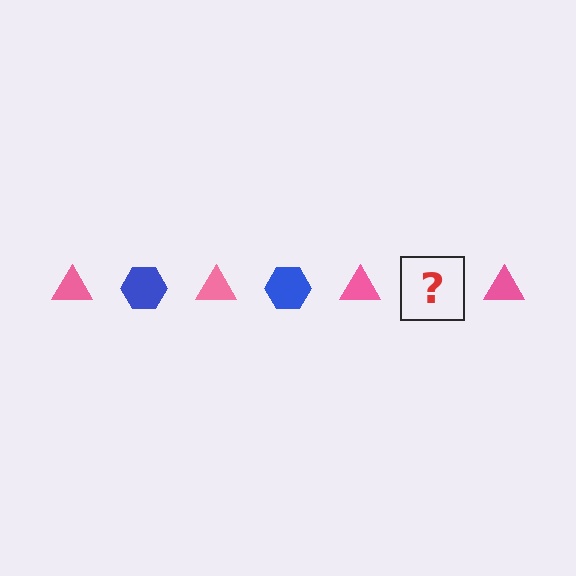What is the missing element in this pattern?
The missing element is a blue hexagon.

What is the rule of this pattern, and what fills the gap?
The rule is that the pattern alternates between pink triangle and blue hexagon. The gap should be filled with a blue hexagon.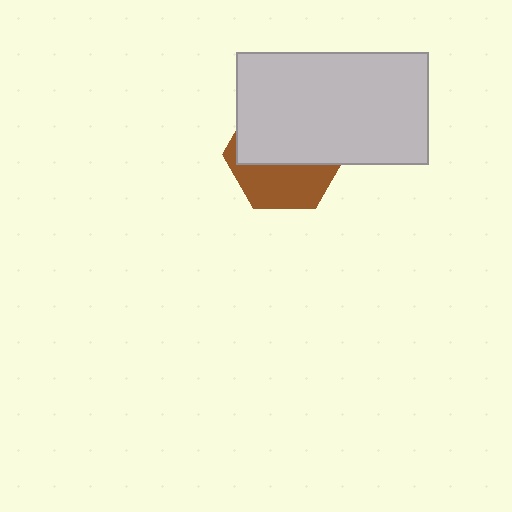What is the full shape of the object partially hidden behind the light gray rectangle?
The partially hidden object is a brown hexagon.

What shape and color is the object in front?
The object in front is a light gray rectangle.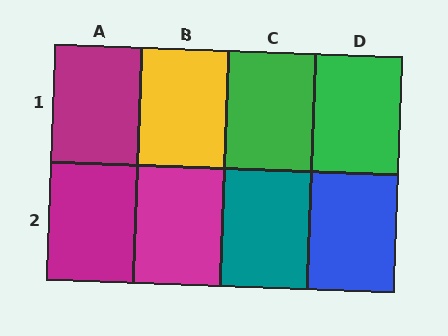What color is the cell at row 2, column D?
Blue.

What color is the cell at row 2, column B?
Magenta.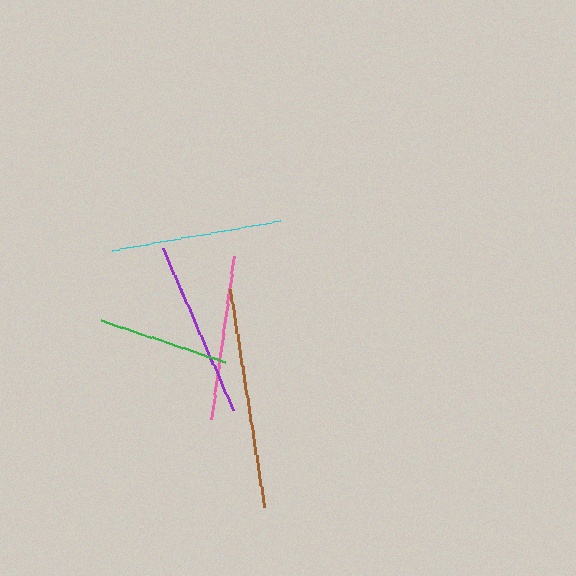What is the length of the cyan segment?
The cyan segment is approximately 171 pixels long.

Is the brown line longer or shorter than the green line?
The brown line is longer than the green line.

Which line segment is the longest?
The brown line is the longest at approximately 221 pixels.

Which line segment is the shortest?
The green line is the shortest at approximately 131 pixels.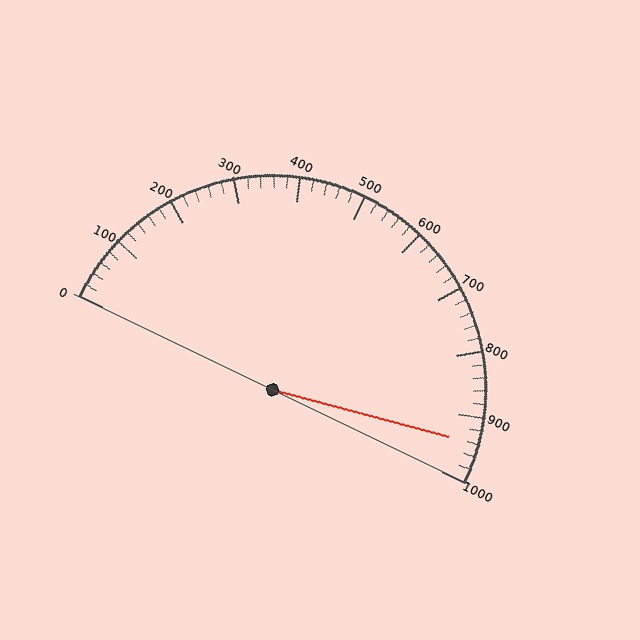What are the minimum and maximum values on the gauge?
The gauge ranges from 0 to 1000.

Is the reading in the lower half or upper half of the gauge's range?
The reading is in the upper half of the range (0 to 1000).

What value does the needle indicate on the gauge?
The needle indicates approximately 940.